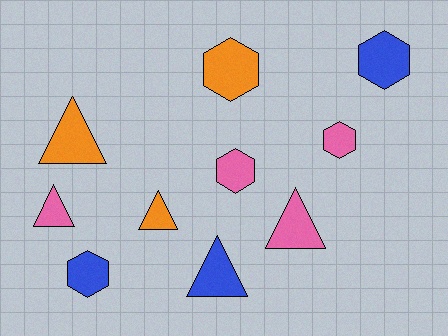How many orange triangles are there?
There are 2 orange triangles.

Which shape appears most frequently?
Hexagon, with 5 objects.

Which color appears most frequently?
Pink, with 4 objects.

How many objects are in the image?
There are 10 objects.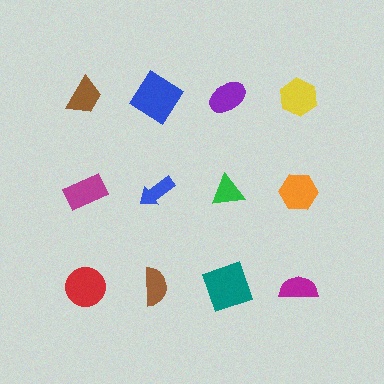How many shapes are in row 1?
4 shapes.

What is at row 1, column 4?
A yellow hexagon.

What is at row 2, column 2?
A blue arrow.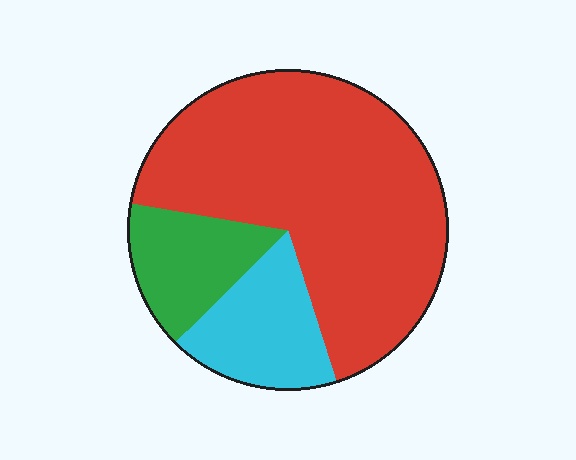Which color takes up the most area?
Red, at roughly 65%.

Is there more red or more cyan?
Red.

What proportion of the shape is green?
Green takes up about one sixth (1/6) of the shape.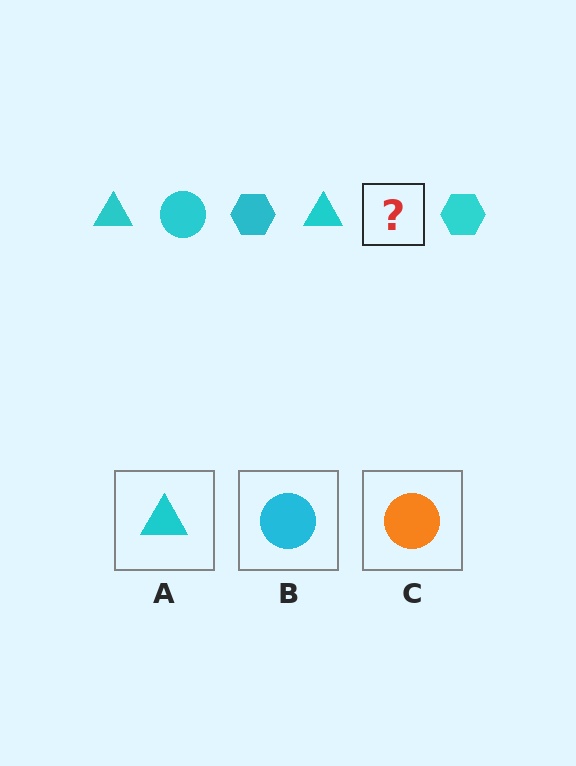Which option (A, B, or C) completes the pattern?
B.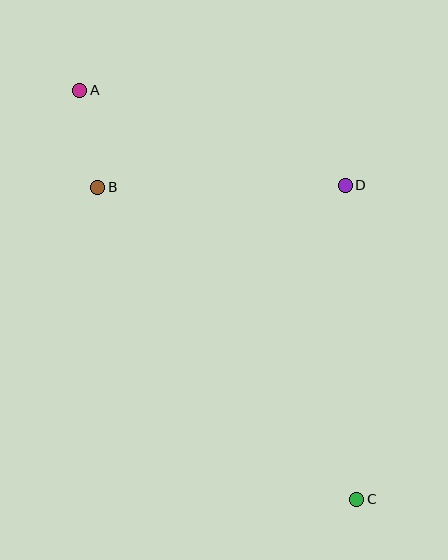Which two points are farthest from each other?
Points A and C are farthest from each other.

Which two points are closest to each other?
Points A and B are closest to each other.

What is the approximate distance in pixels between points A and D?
The distance between A and D is approximately 282 pixels.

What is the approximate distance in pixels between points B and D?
The distance between B and D is approximately 248 pixels.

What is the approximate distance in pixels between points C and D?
The distance between C and D is approximately 314 pixels.